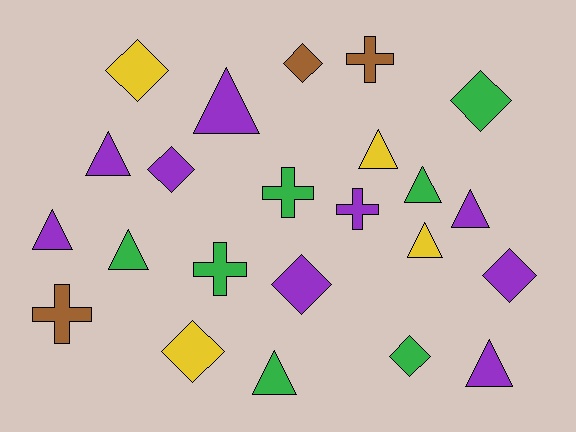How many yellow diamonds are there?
There are 2 yellow diamonds.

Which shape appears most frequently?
Triangle, with 10 objects.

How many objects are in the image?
There are 23 objects.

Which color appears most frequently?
Purple, with 9 objects.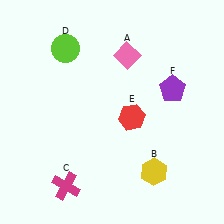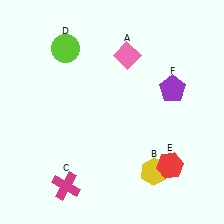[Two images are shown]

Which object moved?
The red hexagon (E) moved down.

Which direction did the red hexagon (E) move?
The red hexagon (E) moved down.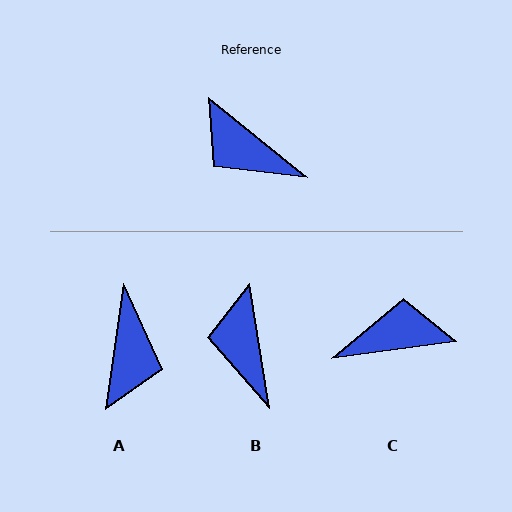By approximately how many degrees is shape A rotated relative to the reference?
Approximately 121 degrees counter-clockwise.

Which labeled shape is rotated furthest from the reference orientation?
C, about 133 degrees away.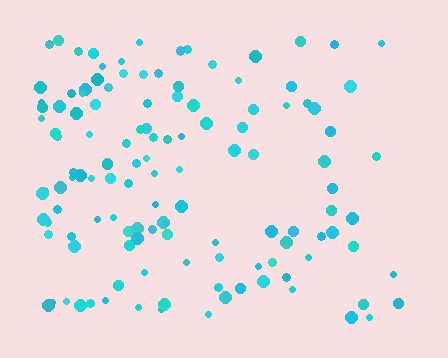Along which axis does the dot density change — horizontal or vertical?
Horizontal.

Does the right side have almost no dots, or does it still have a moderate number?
Still a moderate number, just noticeably fewer than the left.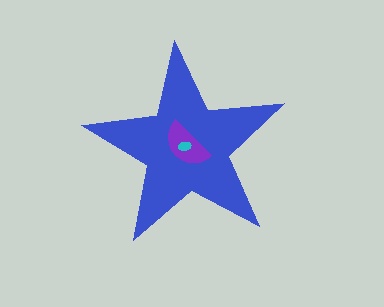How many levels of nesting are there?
3.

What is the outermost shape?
The blue star.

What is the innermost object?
The cyan ellipse.